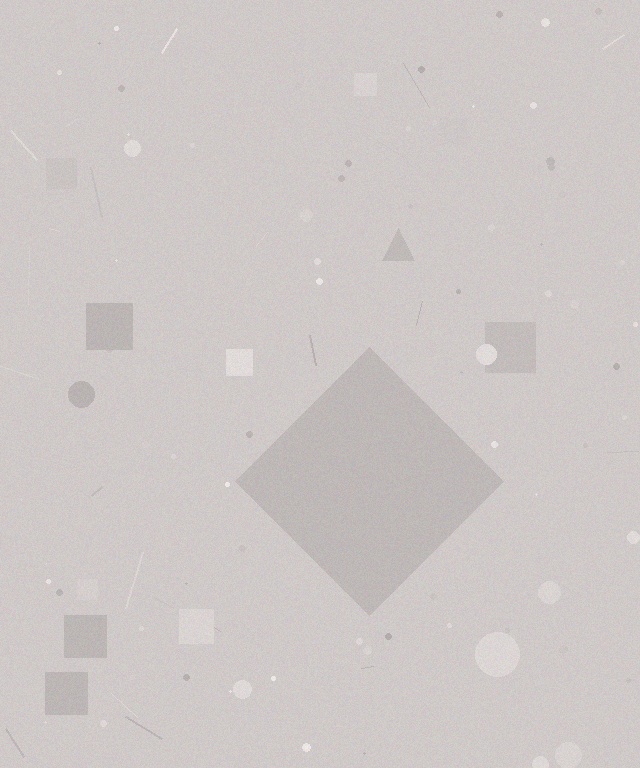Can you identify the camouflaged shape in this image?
The camouflaged shape is a diamond.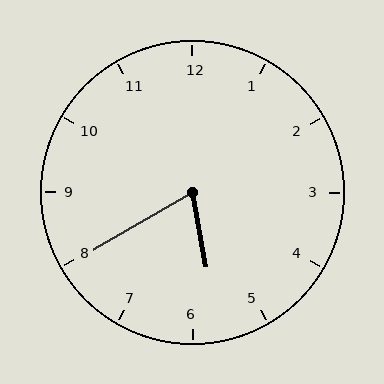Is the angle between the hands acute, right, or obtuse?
It is acute.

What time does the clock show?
5:40.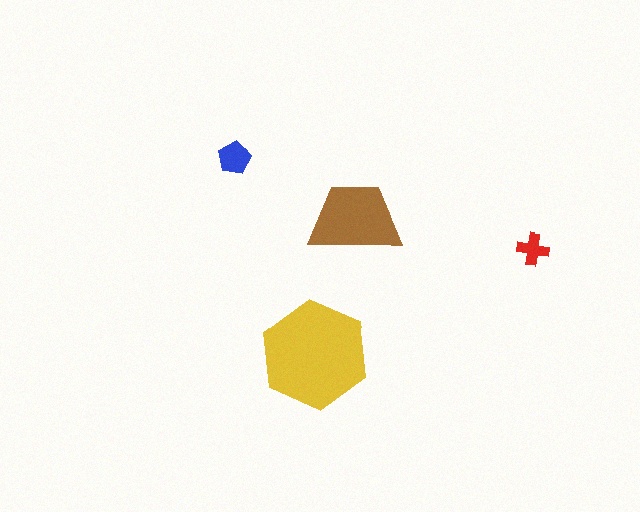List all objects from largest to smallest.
The yellow hexagon, the brown trapezoid, the blue pentagon, the red cross.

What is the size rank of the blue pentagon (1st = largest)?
3rd.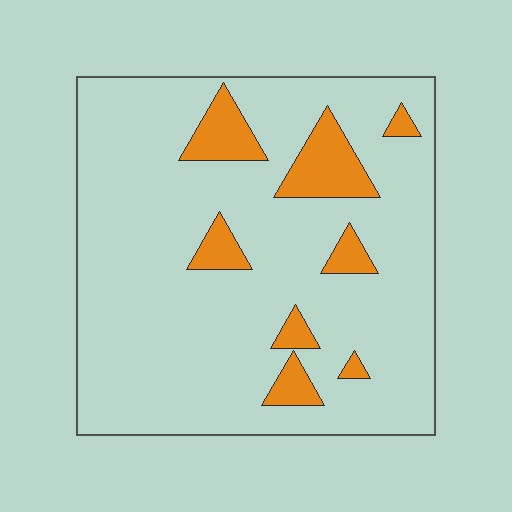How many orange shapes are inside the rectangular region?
8.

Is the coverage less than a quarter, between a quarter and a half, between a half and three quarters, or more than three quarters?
Less than a quarter.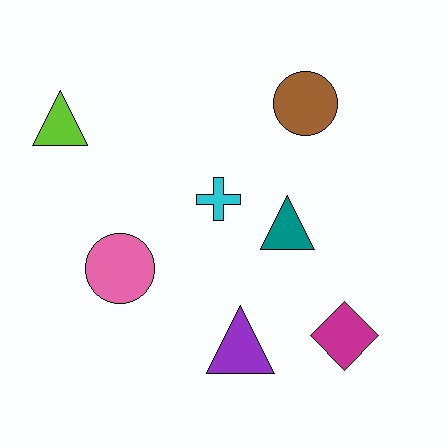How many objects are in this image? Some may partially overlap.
There are 7 objects.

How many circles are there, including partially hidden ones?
There are 2 circles.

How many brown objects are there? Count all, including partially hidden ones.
There is 1 brown object.